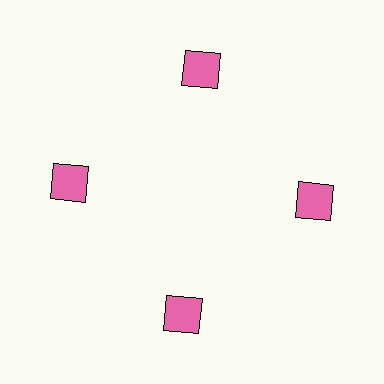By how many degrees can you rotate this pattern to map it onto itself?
The pattern maps onto itself every 90 degrees of rotation.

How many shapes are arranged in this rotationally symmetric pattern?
There are 4 shapes, arranged in 4 groups of 1.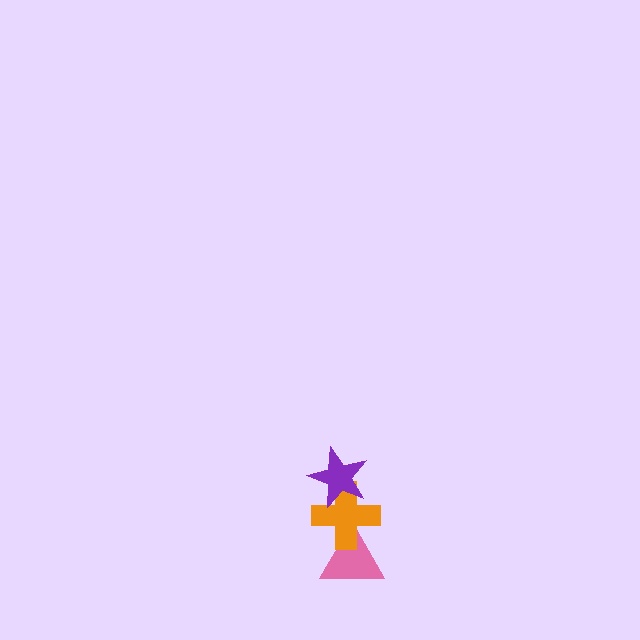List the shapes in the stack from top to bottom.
From top to bottom: the purple star, the orange cross, the pink triangle.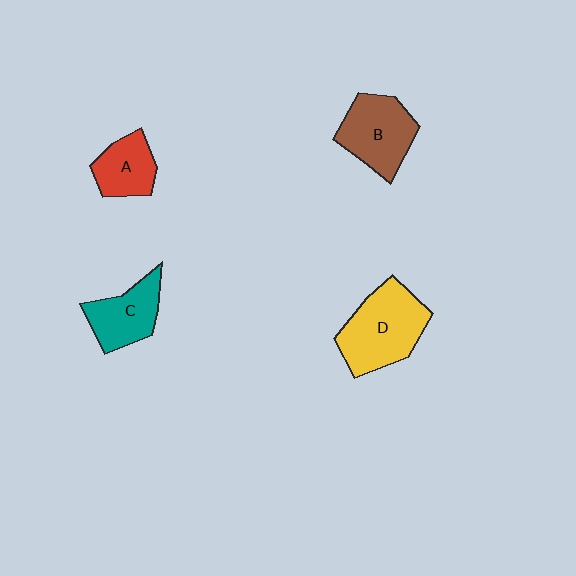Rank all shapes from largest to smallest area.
From largest to smallest: D (yellow), B (brown), C (teal), A (red).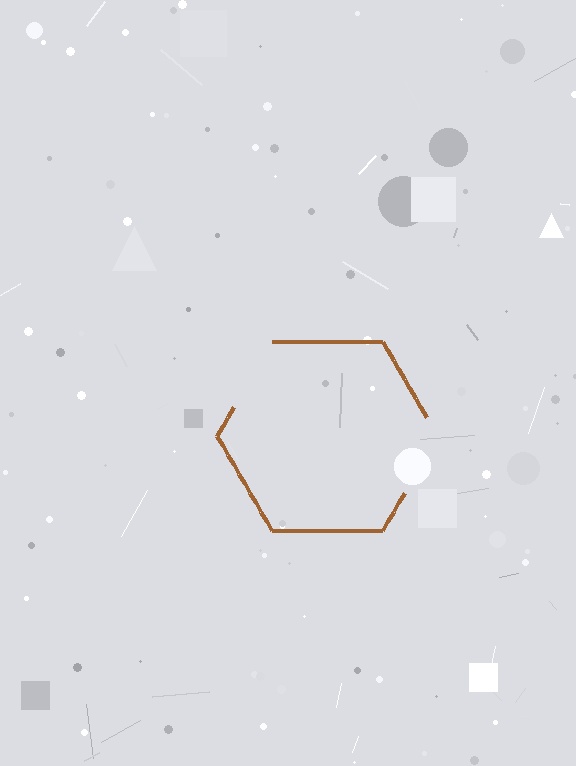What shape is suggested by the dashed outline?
The dashed outline suggests a hexagon.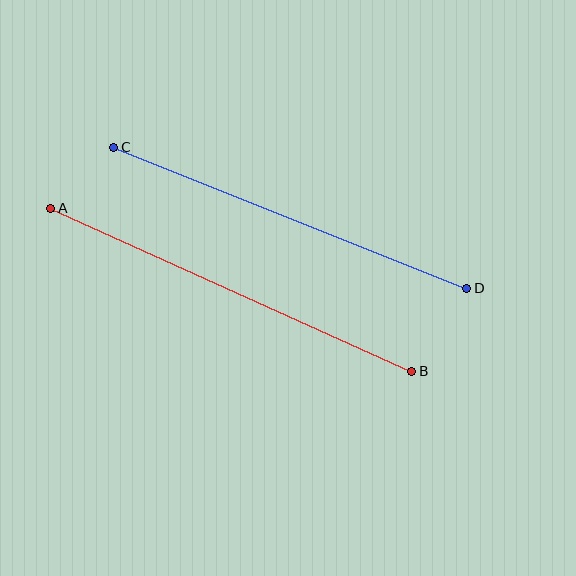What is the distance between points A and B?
The distance is approximately 396 pixels.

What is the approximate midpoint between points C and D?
The midpoint is at approximately (290, 218) pixels.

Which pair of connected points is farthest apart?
Points A and B are farthest apart.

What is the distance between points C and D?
The distance is approximately 380 pixels.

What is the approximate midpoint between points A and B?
The midpoint is at approximately (231, 290) pixels.